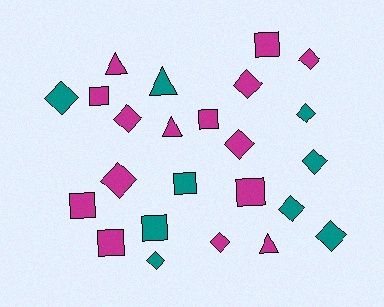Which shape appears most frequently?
Diamond, with 12 objects.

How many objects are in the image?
There are 24 objects.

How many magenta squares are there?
There are 6 magenta squares.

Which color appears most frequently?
Magenta, with 15 objects.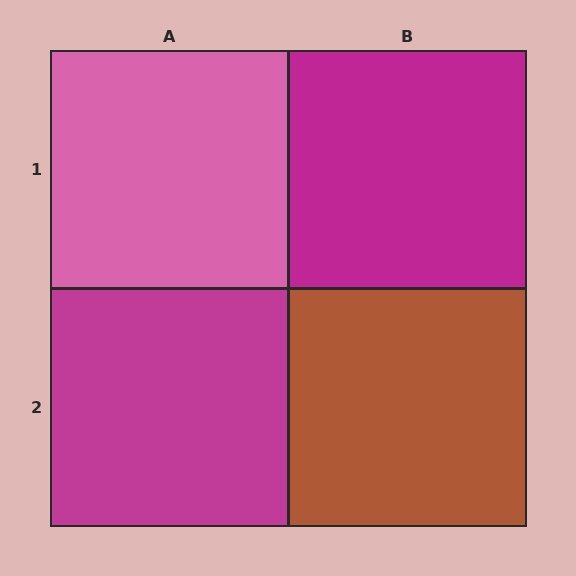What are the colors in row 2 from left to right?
Magenta, brown.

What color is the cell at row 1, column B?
Magenta.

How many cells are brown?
1 cell is brown.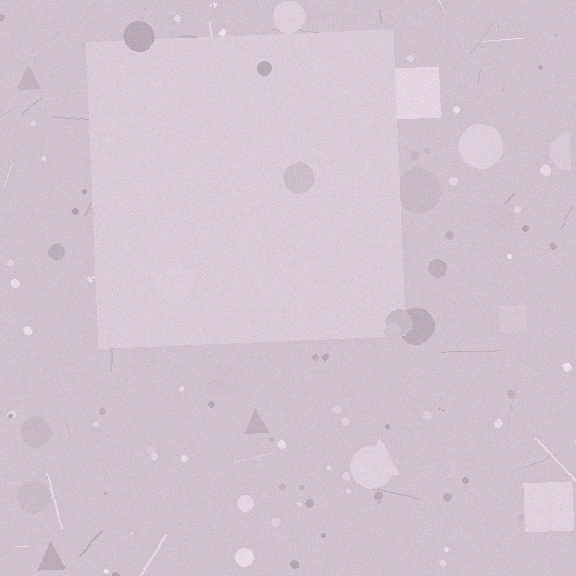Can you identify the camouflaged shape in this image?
The camouflaged shape is a square.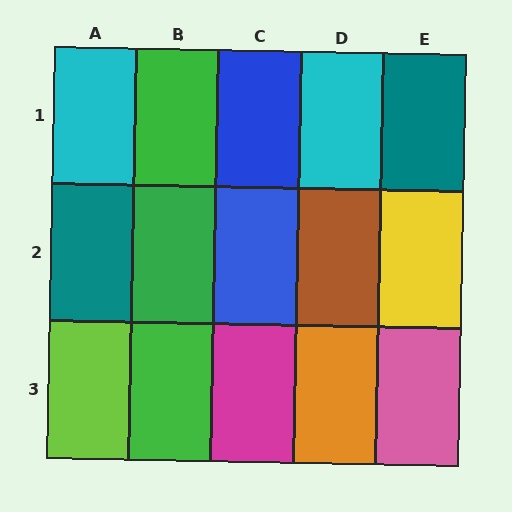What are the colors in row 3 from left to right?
Lime, green, magenta, orange, pink.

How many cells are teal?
2 cells are teal.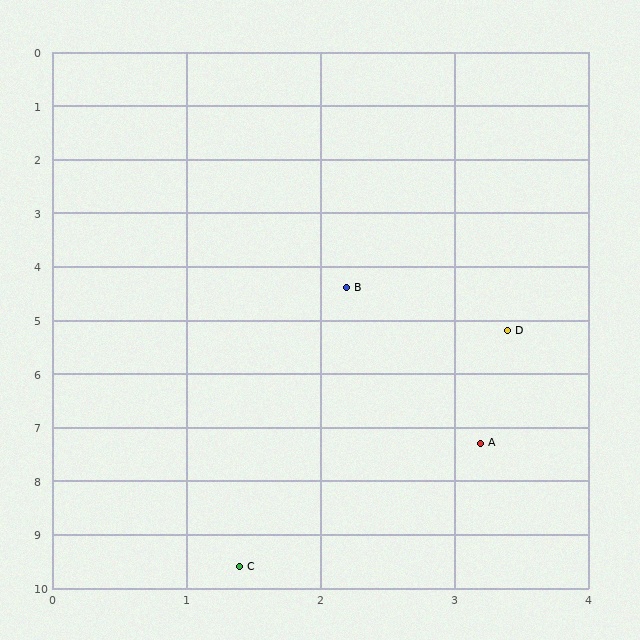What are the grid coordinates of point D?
Point D is at approximately (3.4, 5.2).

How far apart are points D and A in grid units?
Points D and A are about 2.1 grid units apart.